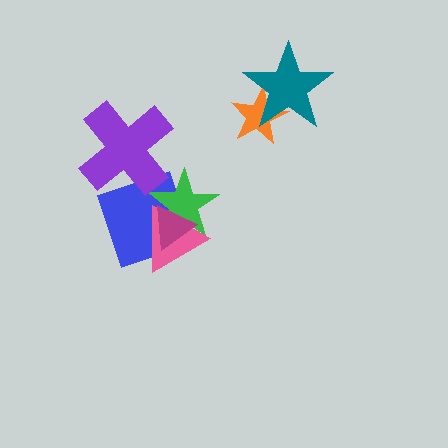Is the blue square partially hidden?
Yes, it is partially covered by another shape.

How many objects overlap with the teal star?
1 object overlaps with the teal star.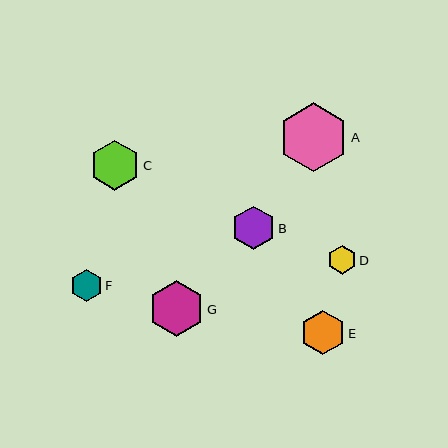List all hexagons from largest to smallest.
From largest to smallest: A, G, C, E, B, F, D.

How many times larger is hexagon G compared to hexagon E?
Hexagon G is approximately 1.3 times the size of hexagon E.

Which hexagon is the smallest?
Hexagon D is the smallest with a size of approximately 29 pixels.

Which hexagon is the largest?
Hexagon A is the largest with a size of approximately 69 pixels.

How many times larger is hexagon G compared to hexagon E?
Hexagon G is approximately 1.3 times the size of hexagon E.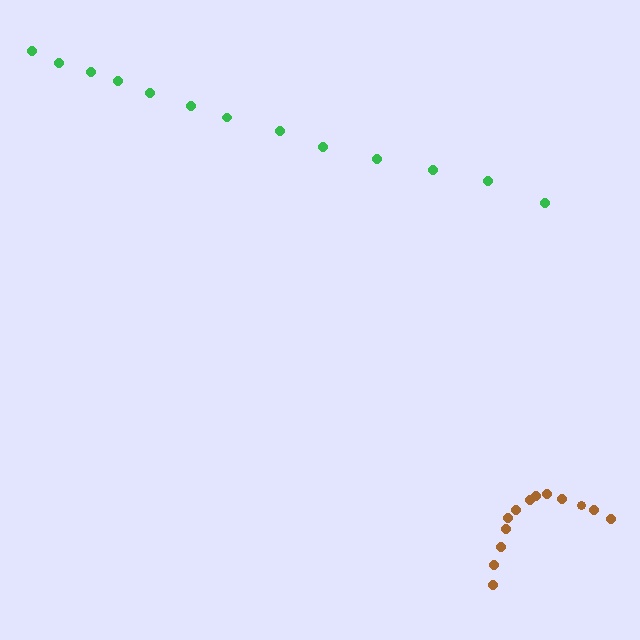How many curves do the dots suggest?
There are 2 distinct paths.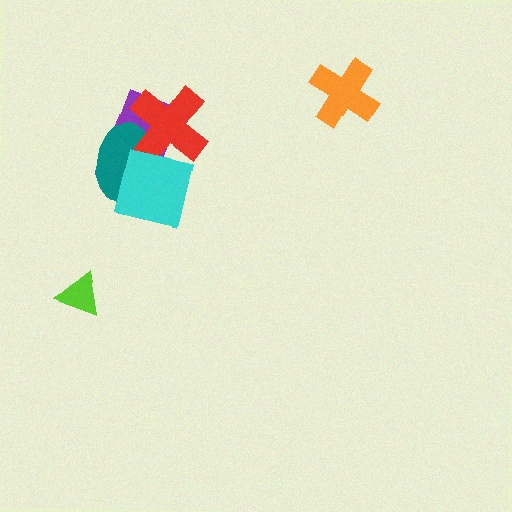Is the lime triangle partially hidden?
No, no other shape covers it.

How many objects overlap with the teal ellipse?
3 objects overlap with the teal ellipse.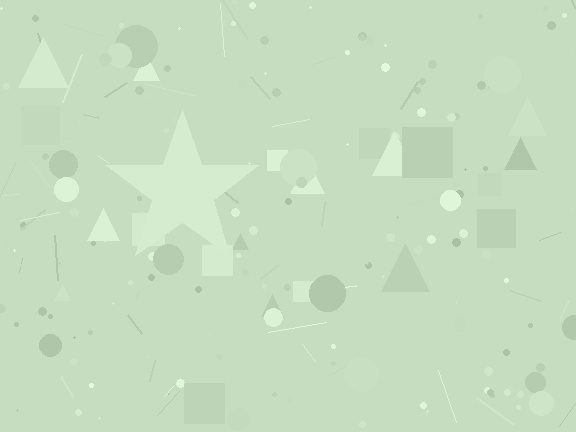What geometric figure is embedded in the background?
A star is embedded in the background.